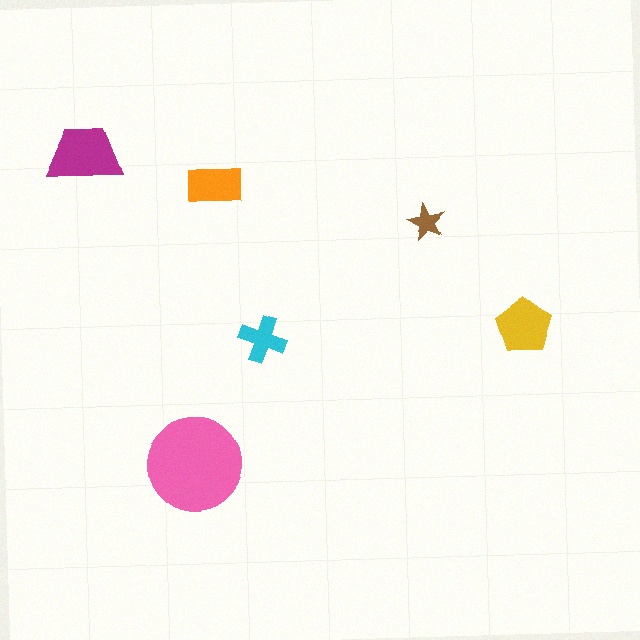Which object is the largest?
The pink circle.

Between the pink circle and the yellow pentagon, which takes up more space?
The pink circle.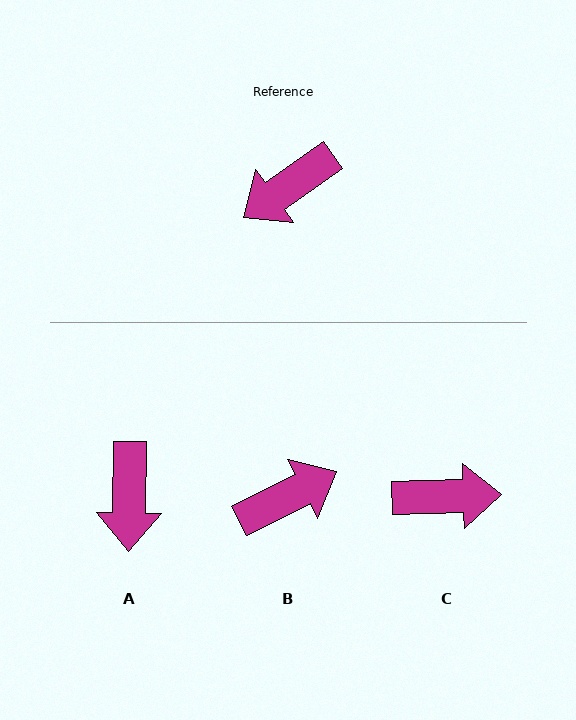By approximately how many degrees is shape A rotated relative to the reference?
Approximately 54 degrees counter-clockwise.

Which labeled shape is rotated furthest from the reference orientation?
B, about 172 degrees away.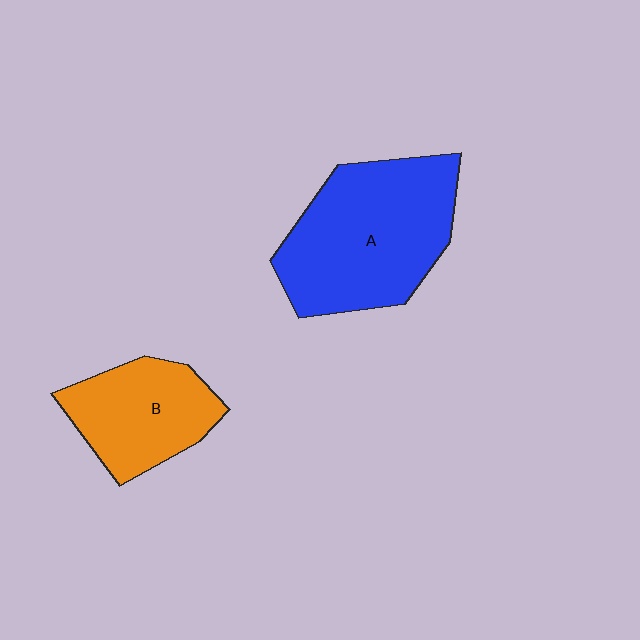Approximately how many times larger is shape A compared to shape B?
Approximately 1.6 times.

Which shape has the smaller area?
Shape B (orange).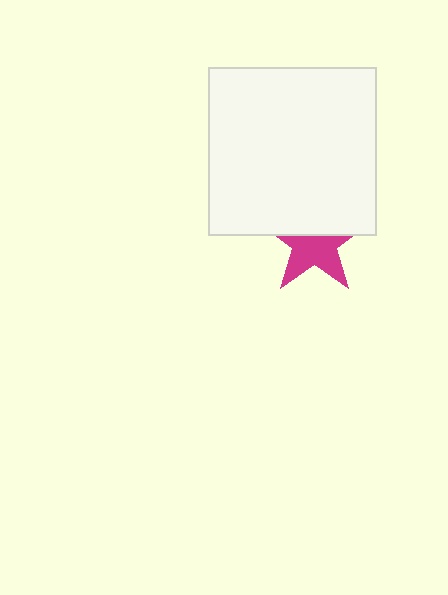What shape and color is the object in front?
The object in front is a white square.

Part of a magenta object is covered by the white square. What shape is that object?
It is a star.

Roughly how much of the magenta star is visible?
About half of it is visible (roughly 57%).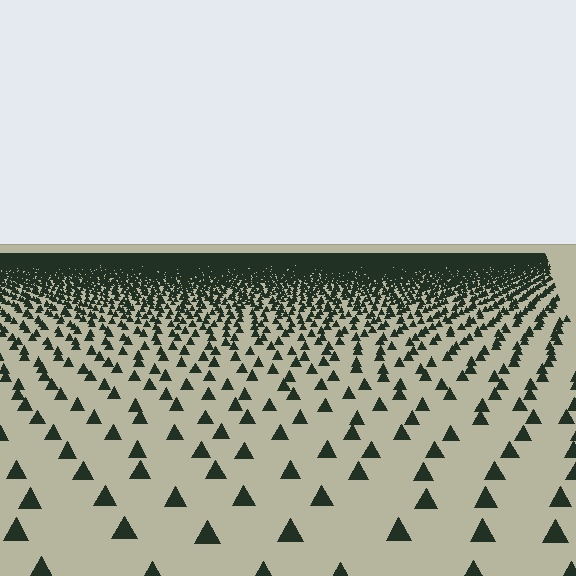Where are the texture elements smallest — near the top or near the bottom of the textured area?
Near the top.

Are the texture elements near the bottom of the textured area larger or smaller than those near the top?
Larger. Near the bottom, elements are closer to the viewer and appear at a bigger on-screen size.